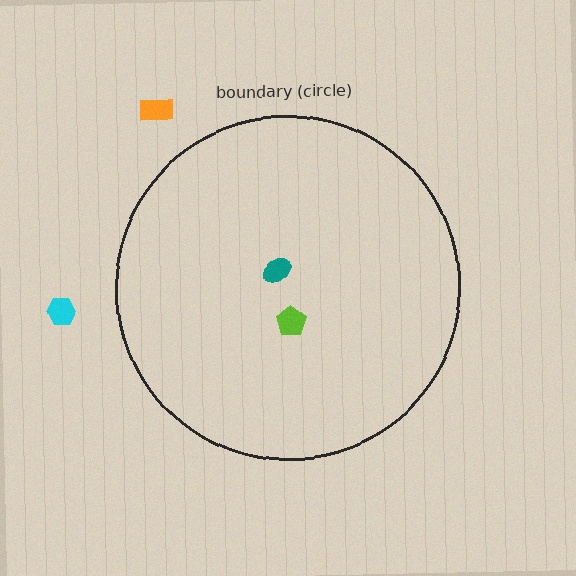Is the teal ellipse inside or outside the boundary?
Inside.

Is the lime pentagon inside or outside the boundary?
Inside.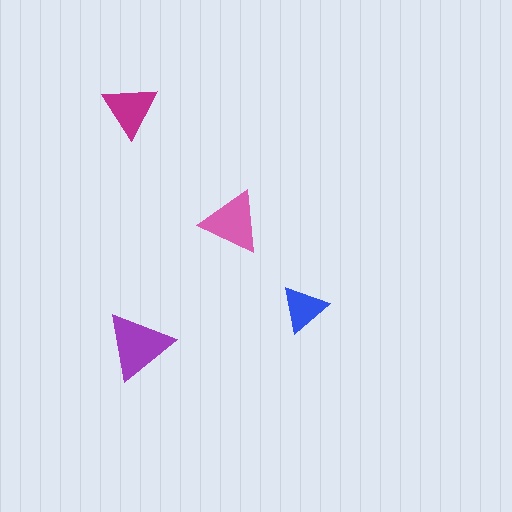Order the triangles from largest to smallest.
the purple one, the pink one, the magenta one, the blue one.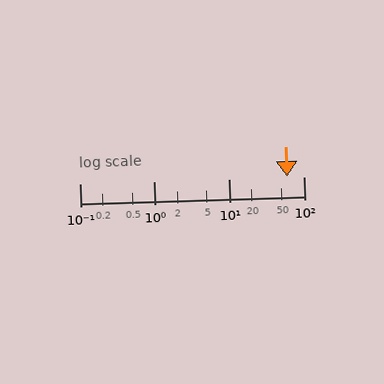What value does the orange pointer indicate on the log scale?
The pointer indicates approximately 60.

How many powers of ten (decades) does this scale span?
The scale spans 3 decades, from 0.1 to 100.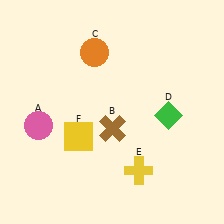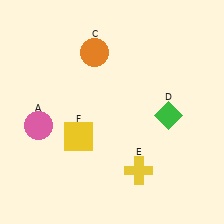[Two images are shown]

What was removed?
The brown cross (B) was removed in Image 2.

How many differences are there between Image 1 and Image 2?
There is 1 difference between the two images.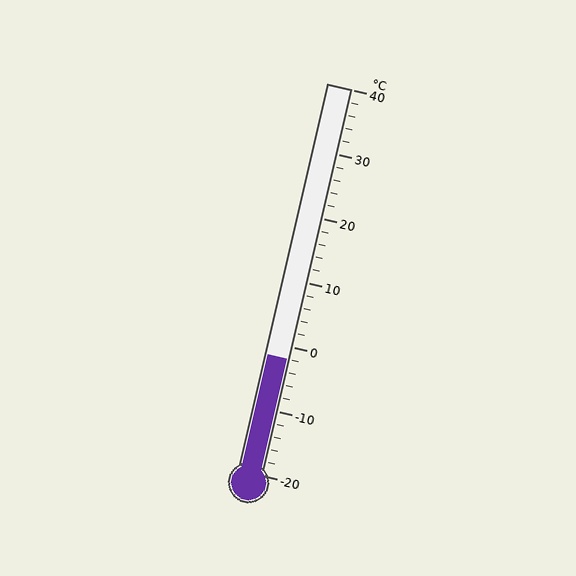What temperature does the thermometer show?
The thermometer shows approximately -2°C.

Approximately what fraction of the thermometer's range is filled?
The thermometer is filled to approximately 30% of its range.